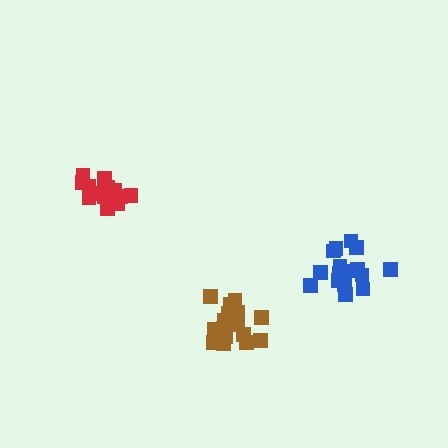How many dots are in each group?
Group 1: 16 dots, Group 2: 21 dots, Group 3: 16 dots (53 total).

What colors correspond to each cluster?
The clusters are colored: red, brown, blue.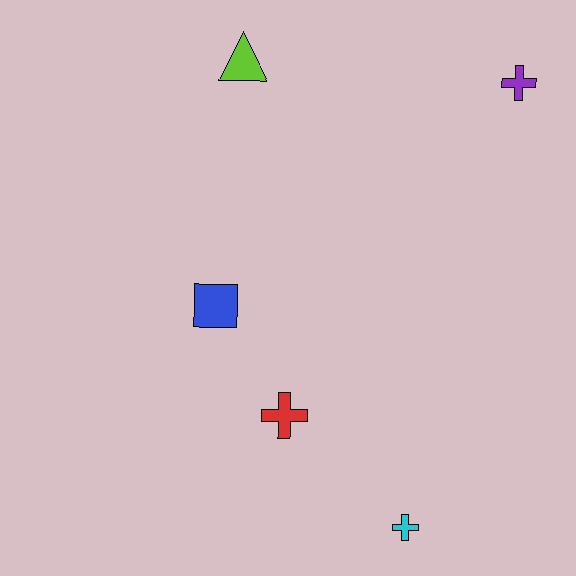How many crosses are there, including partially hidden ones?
There are 3 crosses.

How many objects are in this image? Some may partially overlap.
There are 5 objects.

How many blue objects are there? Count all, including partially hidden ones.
There is 1 blue object.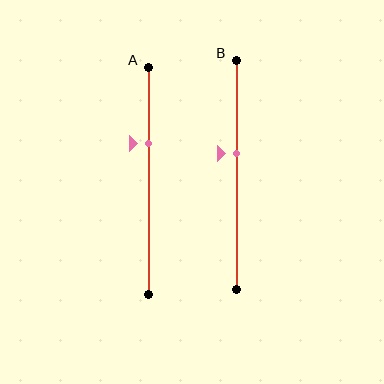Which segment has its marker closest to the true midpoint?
Segment B has its marker closest to the true midpoint.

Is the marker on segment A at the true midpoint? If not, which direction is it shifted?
No, the marker on segment A is shifted upward by about 16% of the segment length.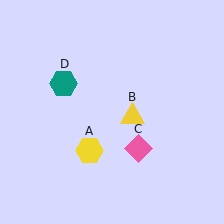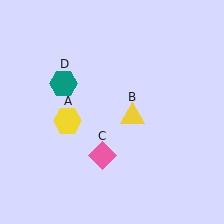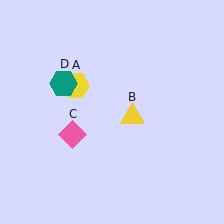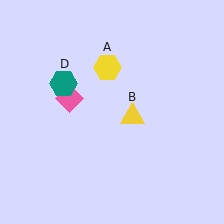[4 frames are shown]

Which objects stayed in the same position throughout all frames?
Yellow triangle (object B) and teal hexagon (object D) remained stationary.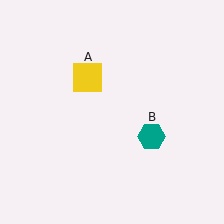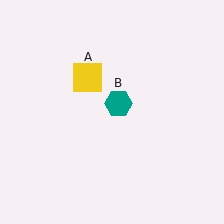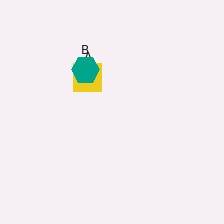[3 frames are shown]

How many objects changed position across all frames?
1 object changed position: teal hexagon (object B).